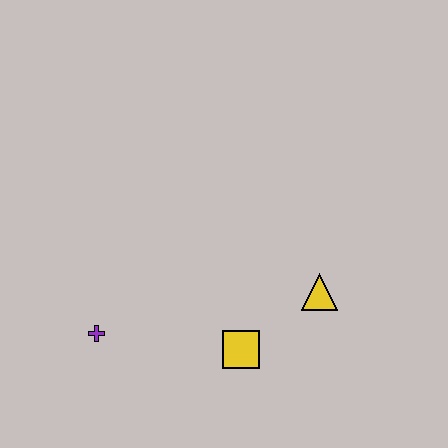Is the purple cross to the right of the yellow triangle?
No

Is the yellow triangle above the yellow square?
Yes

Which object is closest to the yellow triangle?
The yellow square is closest to the yellow triangle.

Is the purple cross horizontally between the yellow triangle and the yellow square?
No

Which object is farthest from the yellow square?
The purple cross is farthest from the yellow square.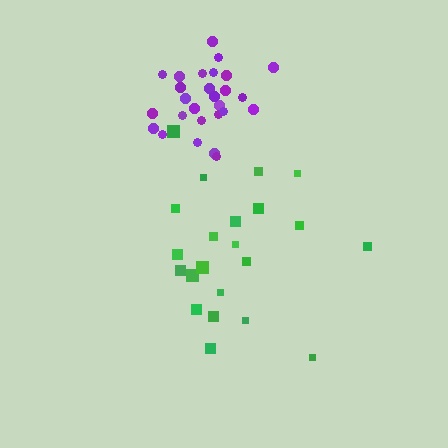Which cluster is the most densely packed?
Purple.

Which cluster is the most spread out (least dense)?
Green.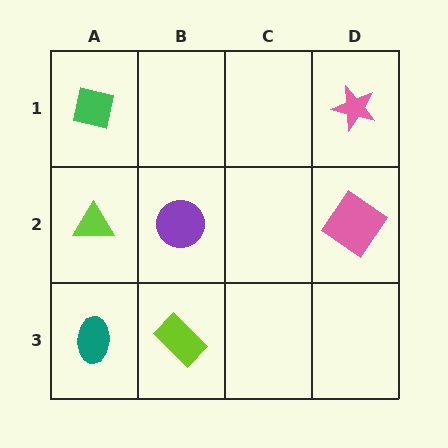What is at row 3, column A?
A teal ellipse.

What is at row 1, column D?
A pink star.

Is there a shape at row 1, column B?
No, that cell is empty.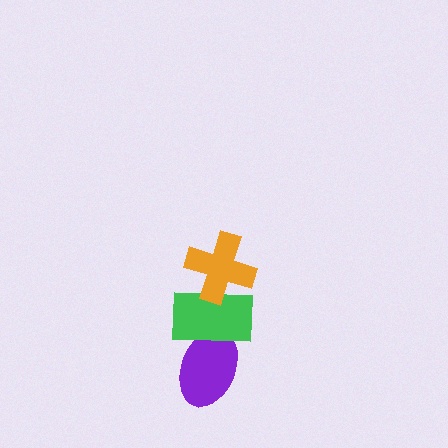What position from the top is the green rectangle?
The green rectangle is 2nd from the top.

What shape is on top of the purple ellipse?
The green rectangle is on top of the purple ellipse.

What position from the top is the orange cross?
The orange cross is 1st from the top.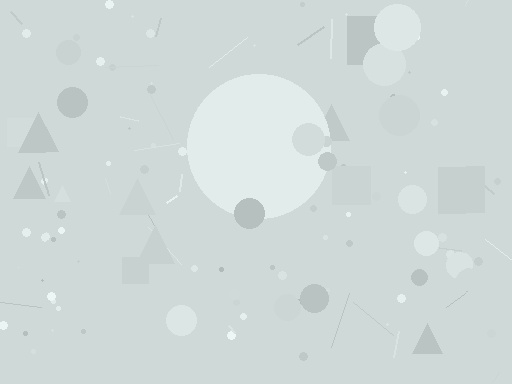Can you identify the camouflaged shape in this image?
The camouflaged shape is a circle.